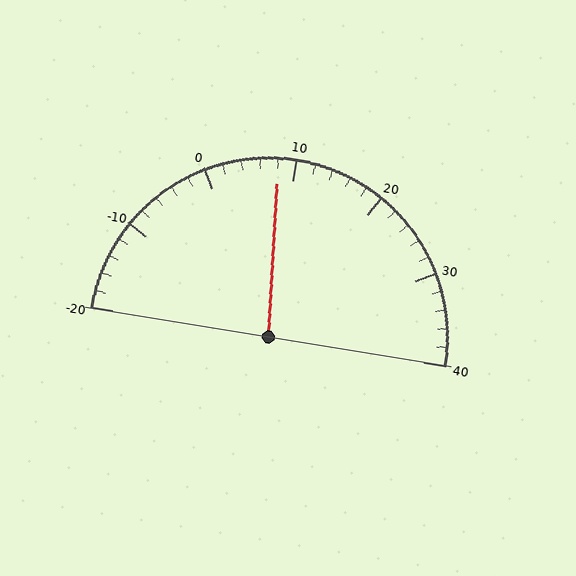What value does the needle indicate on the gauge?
The needle indicates approximately 8.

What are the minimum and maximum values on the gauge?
The gauge ranges from -20 to 40.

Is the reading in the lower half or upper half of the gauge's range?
The reading is in the lower half of the range (-20 to 40).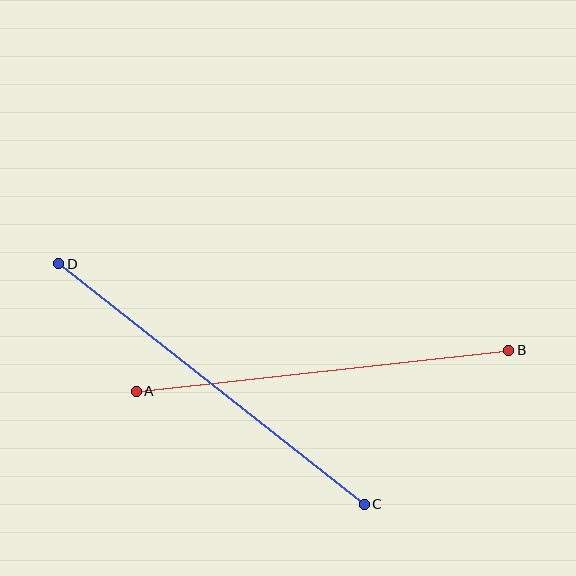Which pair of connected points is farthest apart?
Points C and D are farthest apart.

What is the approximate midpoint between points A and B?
The midpoint is at approximately (322, 371) pixels.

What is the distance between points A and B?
The distance is approximately 375 pixels.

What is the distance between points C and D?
The distance is approximately 389 pixels.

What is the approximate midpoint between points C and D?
The midpoint is at approximately (212, 384) pixels.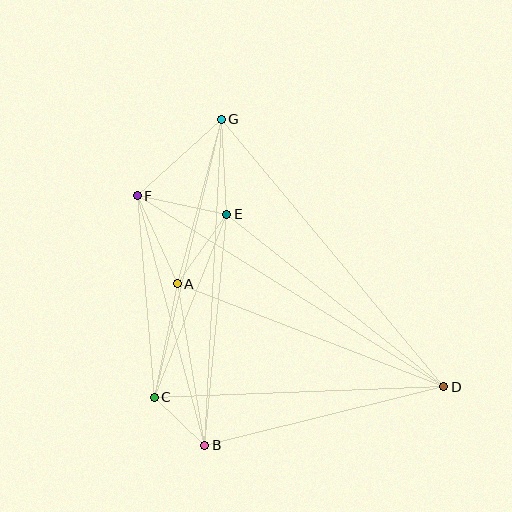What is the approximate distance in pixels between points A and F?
The distance between A and F is approximately 97 pixels.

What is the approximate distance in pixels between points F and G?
The distance between F and G is approximately 113 pixels.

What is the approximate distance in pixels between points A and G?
The distance between A and G is approximately 170 pixels.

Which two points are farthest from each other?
Points D and F are farthest from each other.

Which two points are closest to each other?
Points B and C are closest to each other.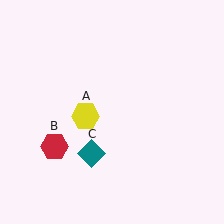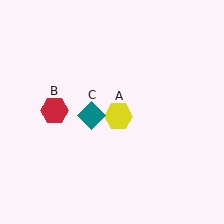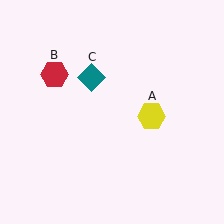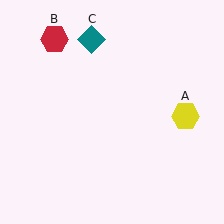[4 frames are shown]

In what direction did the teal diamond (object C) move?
The teal diamond (object C) moved up.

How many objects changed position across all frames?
3 objects changed position: yellow hexagon (object A), red hexagon (object B), teal diamond (object C).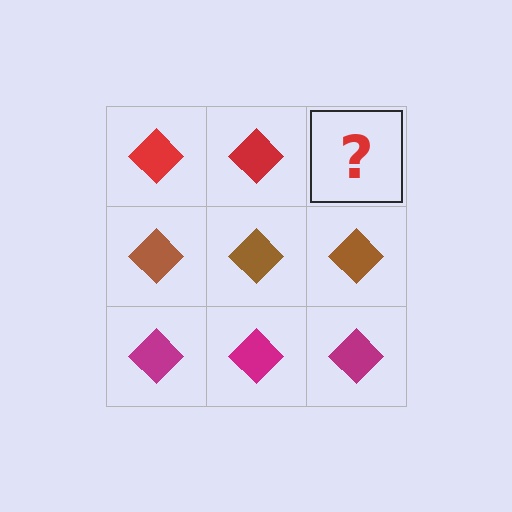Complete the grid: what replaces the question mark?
The question mark should be replaced with a red diamond.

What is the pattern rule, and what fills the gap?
The rule is that each row has a consistent color. The gap should be filled with a red diamond.